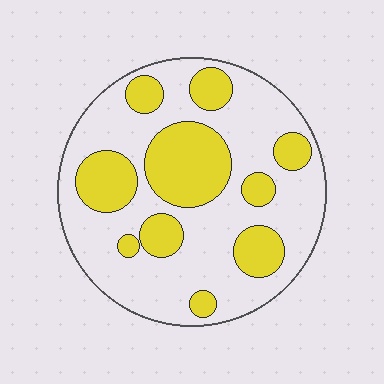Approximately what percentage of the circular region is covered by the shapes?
Approximately 35%.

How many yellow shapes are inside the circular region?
10.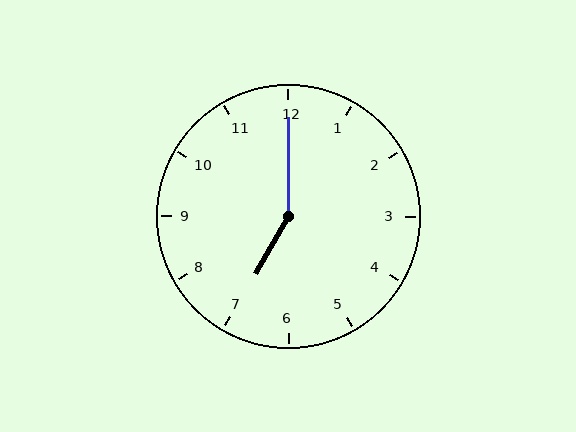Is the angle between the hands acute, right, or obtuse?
It is obtuse.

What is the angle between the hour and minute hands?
Approximately 150 degrees.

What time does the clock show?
7:00.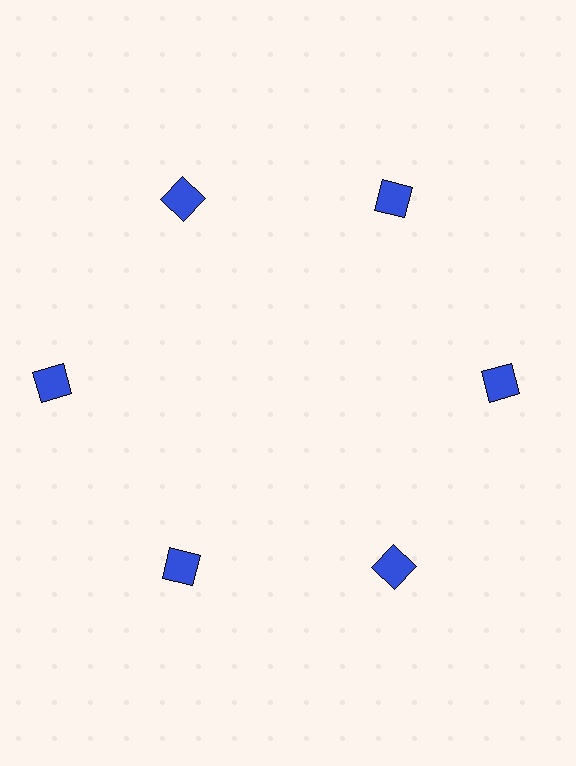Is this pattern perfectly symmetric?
No. The 6 blue diamonds are arranged in a ring, but one element near the 9 o'clock position is pushed outward from the center, breaking the 6-fold rotational symmetry.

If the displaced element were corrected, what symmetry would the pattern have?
It would have 6-fold rotational symmetry — the pattern would map onto itself every 60 degrees.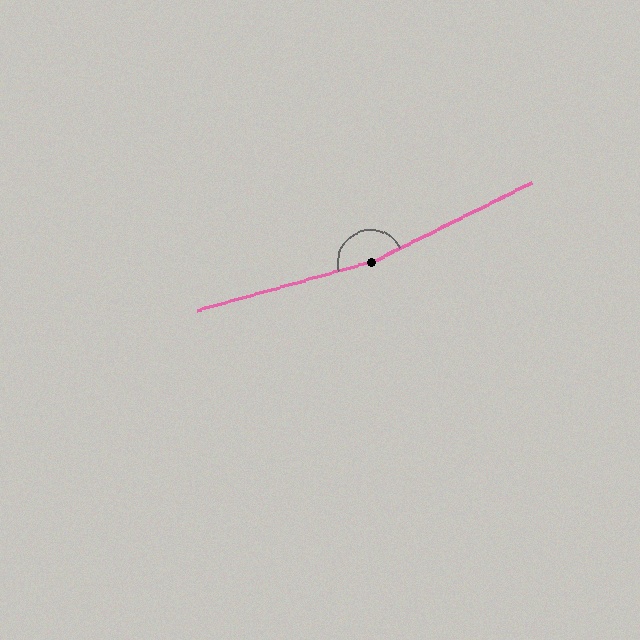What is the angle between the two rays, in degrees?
Approximately 169 degrees.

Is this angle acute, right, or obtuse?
It is obtuse.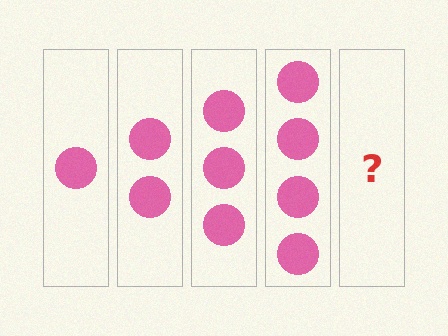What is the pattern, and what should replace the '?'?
The pattern is that each step adds one more circle. The '?' should be 5 circles.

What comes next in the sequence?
The next element should be 5 circles.